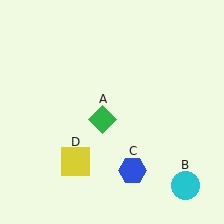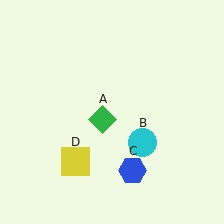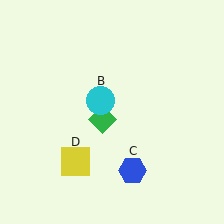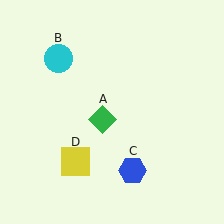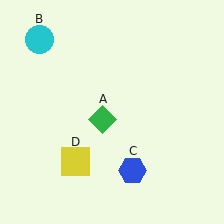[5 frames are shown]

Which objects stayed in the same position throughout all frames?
Green diamond (object A) and blue hexagon (object C) and yellow square (object D) remained stationary.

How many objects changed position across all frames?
1 object changed position: cyan circle (object B).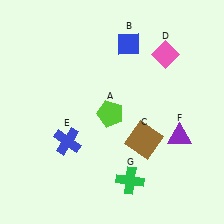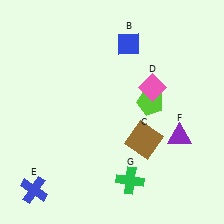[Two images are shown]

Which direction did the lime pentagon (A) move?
The lime pentagon (A) moved right.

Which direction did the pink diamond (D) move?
The pink diamond (D) moved down.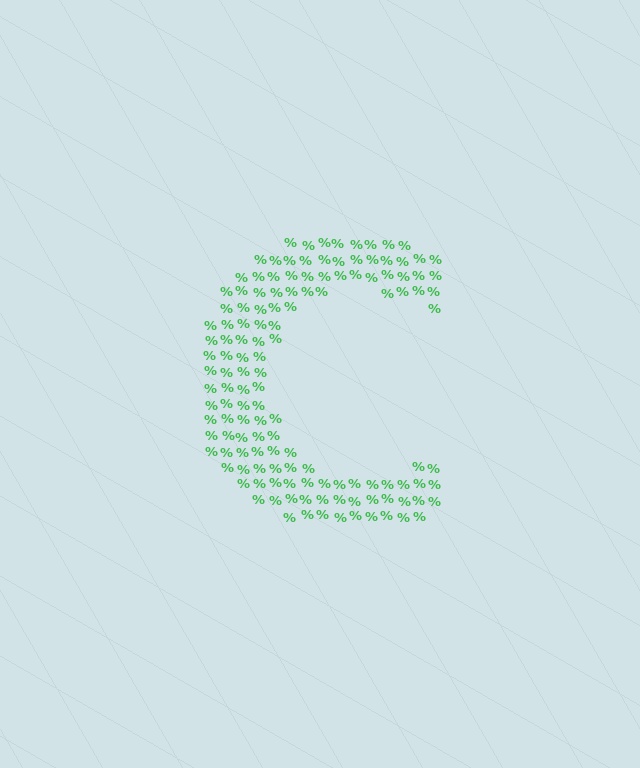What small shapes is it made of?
It is made of small percent signs.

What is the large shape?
The large shape is the letter C.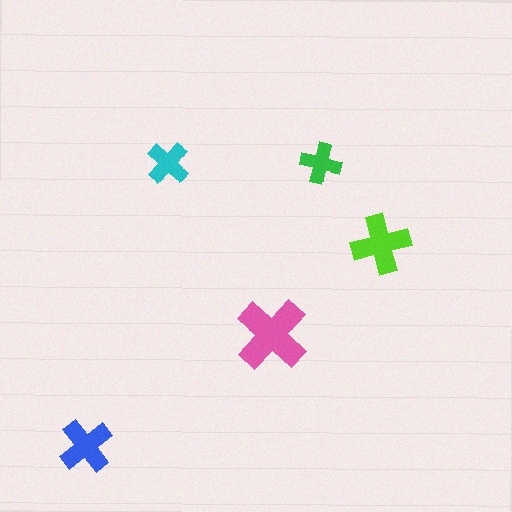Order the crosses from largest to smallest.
the pink one, the lime one, the blue one, the cyan one, the green one.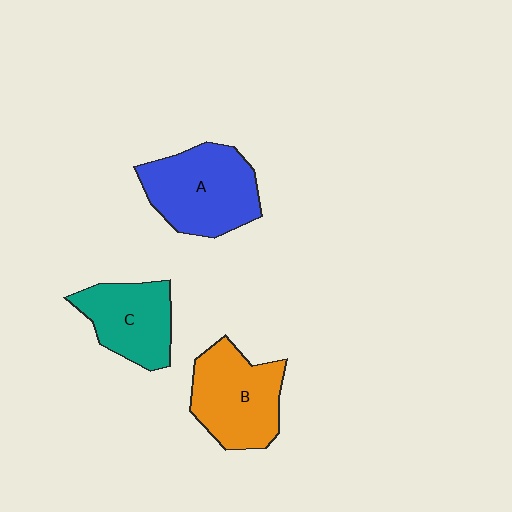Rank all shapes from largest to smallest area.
From largest to smallest: A (blue), B (orange), C (teal).